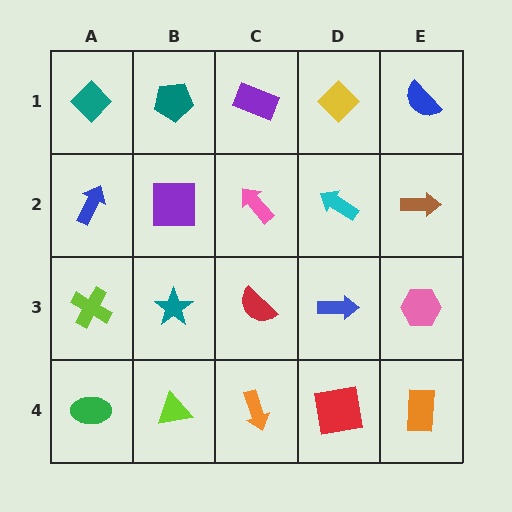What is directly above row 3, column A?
A blue arrow.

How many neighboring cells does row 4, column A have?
2.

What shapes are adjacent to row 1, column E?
A brown arrow (row 2, column E), a yellow diamond (row 1, column D).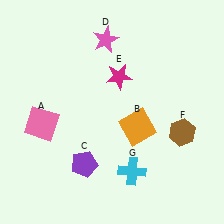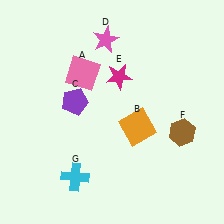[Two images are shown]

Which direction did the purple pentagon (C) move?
The purple pentagon (C) moved up.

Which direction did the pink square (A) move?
The pink square (A) moved up.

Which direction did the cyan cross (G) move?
The cyan cross (G) moved left.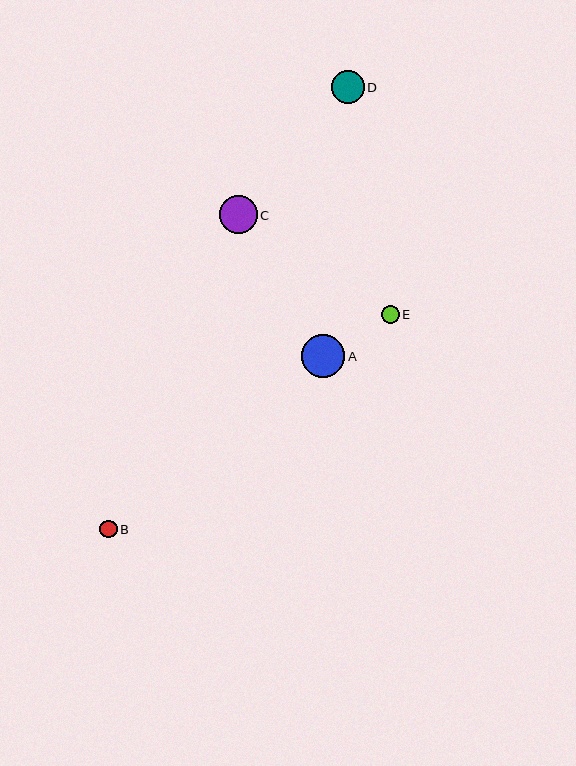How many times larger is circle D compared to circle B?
Circle D is approximately 1.9 times the size of circle B.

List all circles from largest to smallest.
From largest to smallest: A, C, D, E, B.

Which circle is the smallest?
Circle B is the smallest with a size of approximately 18 pixels.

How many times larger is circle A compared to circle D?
Circle A is approximately 1.3 times the size of circle D.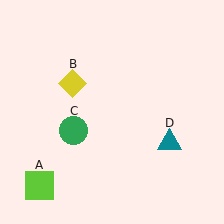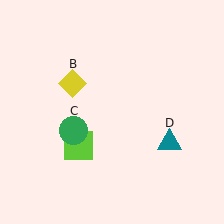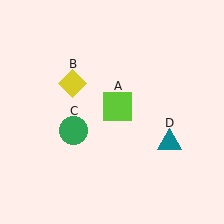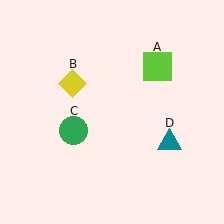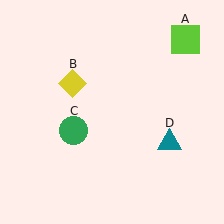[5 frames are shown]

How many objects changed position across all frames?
1 object changed position: lime square (object A).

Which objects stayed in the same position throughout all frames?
Yellow diamond (object B) and green circle (object C) and teal triangle (object D) remained stationary.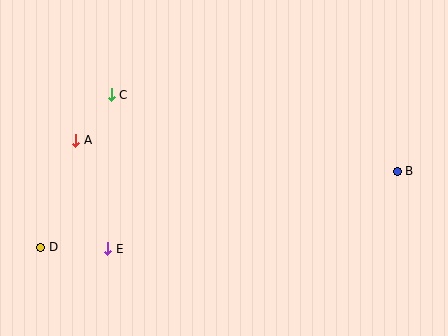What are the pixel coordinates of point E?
Point E is at (108, 249).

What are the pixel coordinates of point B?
Point B is at (397, 171).